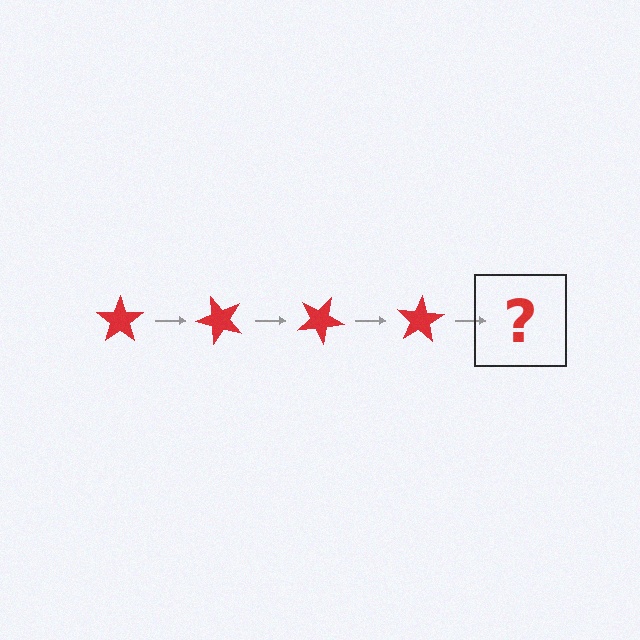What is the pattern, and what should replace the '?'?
The pattern is that the star rotates 50 degrees each step. The '?' should be a red star rotated 200 degrees.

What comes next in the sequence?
The next element should be a red star rotated 200 degrees.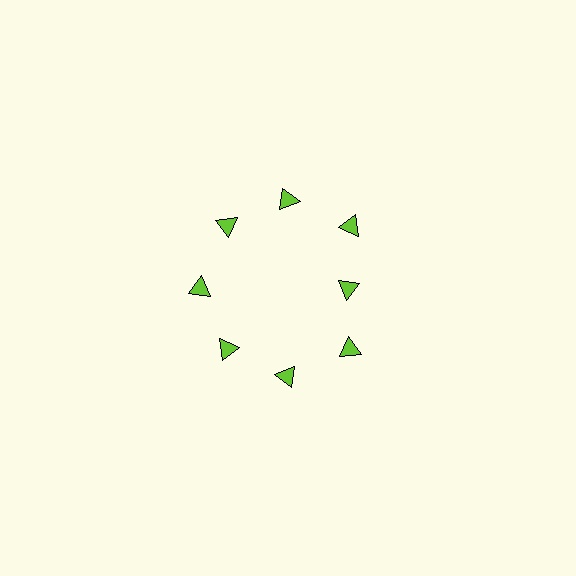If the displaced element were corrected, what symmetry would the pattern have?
It would have 8-fold rotational symmetry — the pattern would map onto itself every 45 degrees.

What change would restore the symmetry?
The symmetry would be restored by moving it outward, back onto the ring so that all 8 triangles sit at equal angles and equal distance from the center.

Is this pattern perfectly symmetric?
No. The 8 lime triangles are arranged in a ring, but one element near the 3 o'clock position is pulled inward toward the center, breaking the 8-fold rotational symmetry.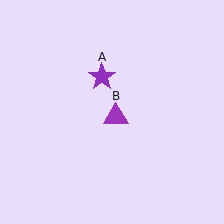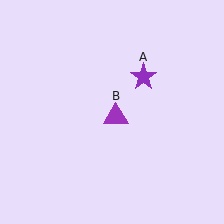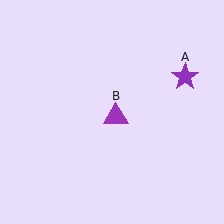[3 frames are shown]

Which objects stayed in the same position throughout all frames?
Purple triangle (object B) remained stationary.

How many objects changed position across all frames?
1 object changed position: purple star (object A).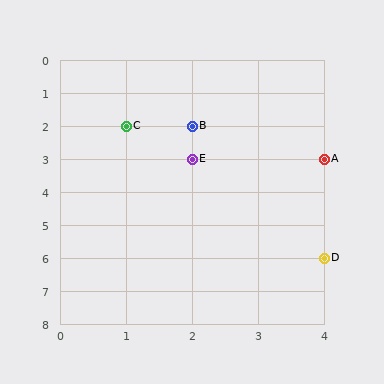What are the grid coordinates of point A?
Point A is at grid coordinates (4, 3).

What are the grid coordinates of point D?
Point D is at grid coordinates (4, 6).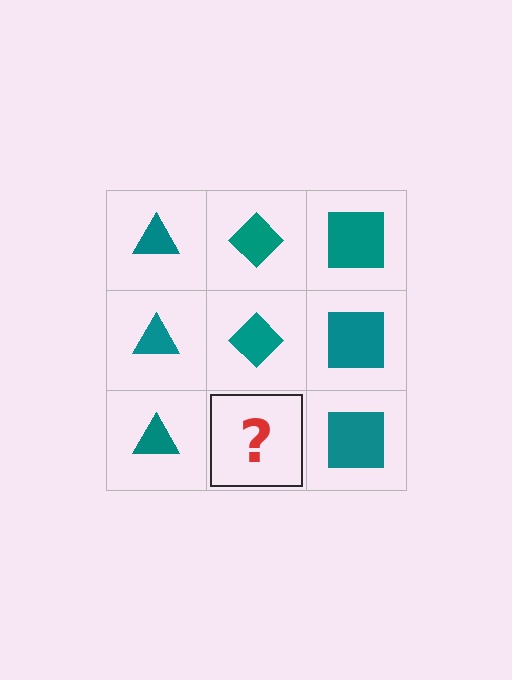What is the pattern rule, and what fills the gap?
The rule is that each column has a consistent shape. The gap should be filled with a teal diamond.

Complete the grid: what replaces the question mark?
The question mark should be replaced with a teal diamond.